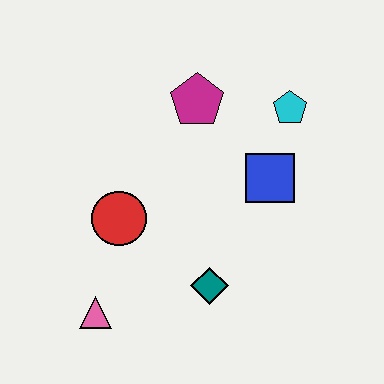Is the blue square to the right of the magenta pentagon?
Yes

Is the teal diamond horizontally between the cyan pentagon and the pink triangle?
Yes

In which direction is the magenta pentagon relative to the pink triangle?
The magenta pentagon is above the pink triangle.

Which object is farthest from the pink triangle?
The cyan pentagon is farthest from the pink triangle.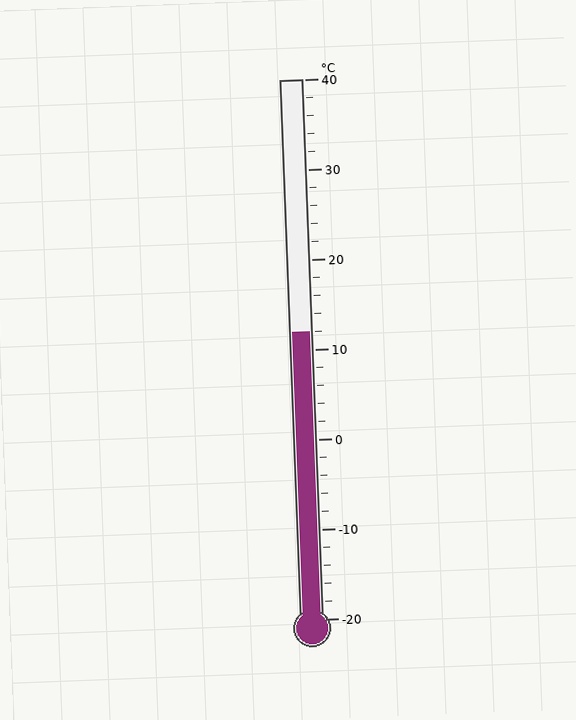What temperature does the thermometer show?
The thermometer shows approximately 12°C.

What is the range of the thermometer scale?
The thermometer scale ranges from -20°C to 40°C.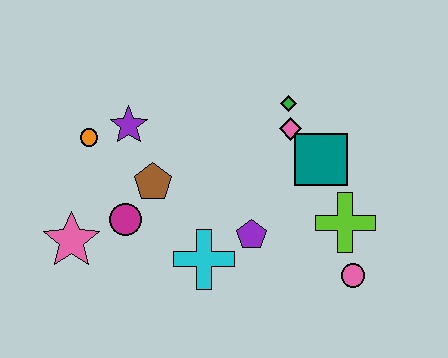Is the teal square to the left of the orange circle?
No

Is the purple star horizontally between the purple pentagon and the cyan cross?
No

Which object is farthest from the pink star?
The pink circle is farthest from the pink star.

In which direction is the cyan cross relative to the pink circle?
The cyan cross is to the left of the pink circle.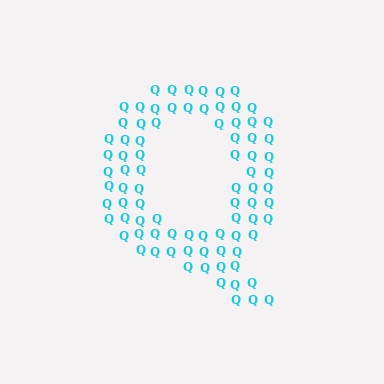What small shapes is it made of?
It is made of small letter Q's.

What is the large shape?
The large shape is the letter Q.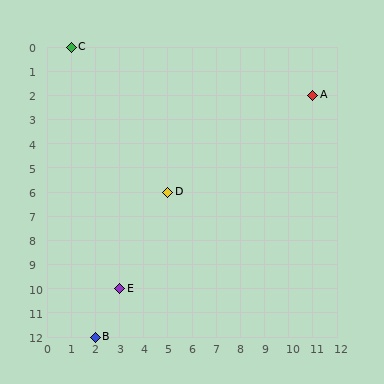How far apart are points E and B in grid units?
Points E and B are 1 column and 2 rows apart (about 2.2 grid units diagonally).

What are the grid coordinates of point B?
Point B is at grid coordinates (2, 12).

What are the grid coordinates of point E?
Point E is at grid coordinates (3, 10).